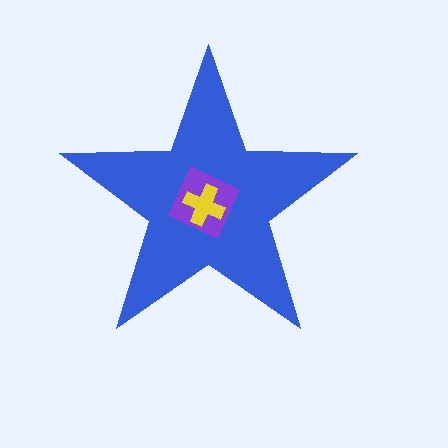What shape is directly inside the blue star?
The purple diamond.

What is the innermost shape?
The yellow cross.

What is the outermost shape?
The blue star.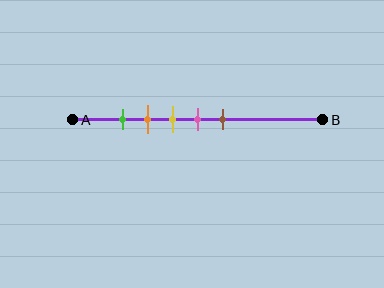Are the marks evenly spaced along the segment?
Yes, the marks are approximately evenly spaced.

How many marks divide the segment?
There are 5 marks dividing the segment.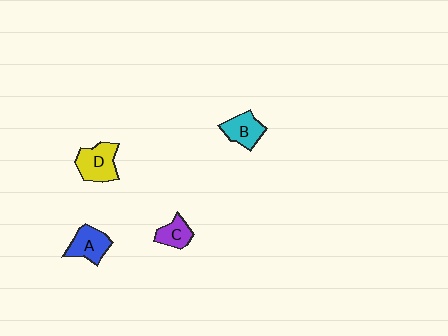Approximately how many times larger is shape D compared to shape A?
Approximately 1.2 times.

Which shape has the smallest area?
Shape C (purple).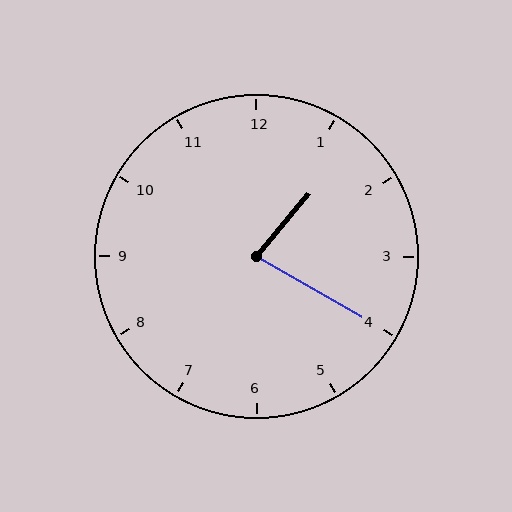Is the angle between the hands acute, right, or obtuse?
It is acute.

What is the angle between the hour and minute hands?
Approximately 80 degrees.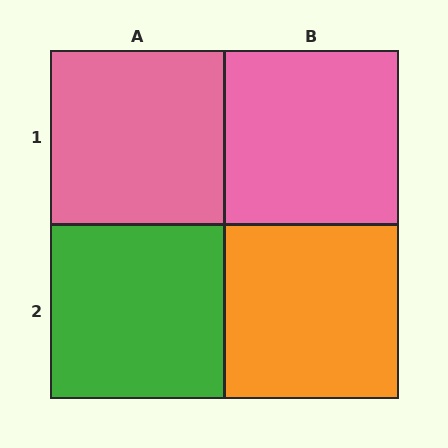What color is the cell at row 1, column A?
Pink.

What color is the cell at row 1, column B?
Pink.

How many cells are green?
1 cell is green.